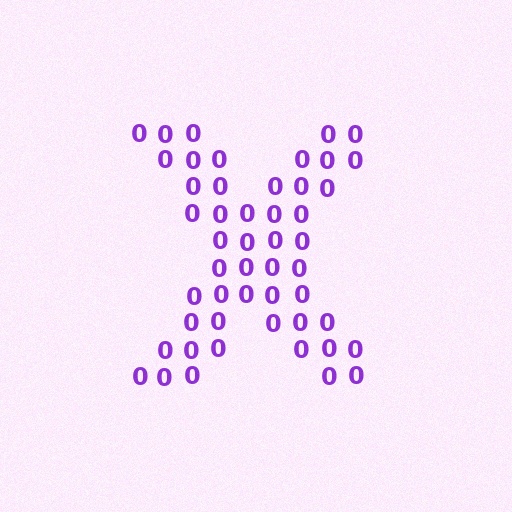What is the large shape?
The large shape is the letter X.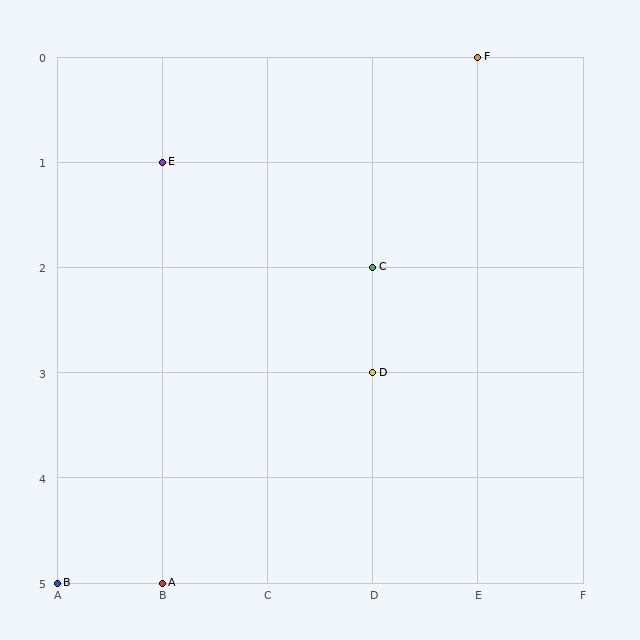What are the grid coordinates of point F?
Point F is at grid coordinates (E, 0).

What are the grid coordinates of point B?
Point B is at grid coordinates (A, 5).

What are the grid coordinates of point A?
Point A is at grid coordinates (B, 5).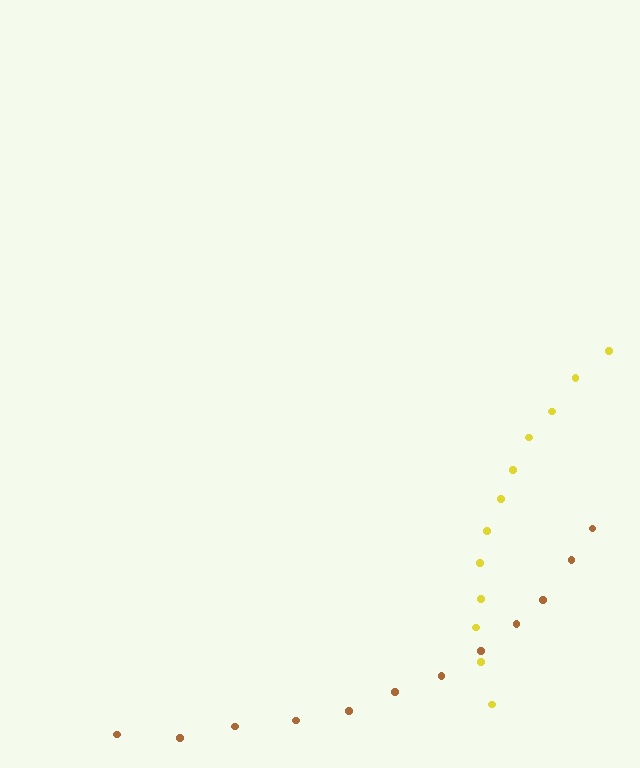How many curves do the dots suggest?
There are 2 distinct paths.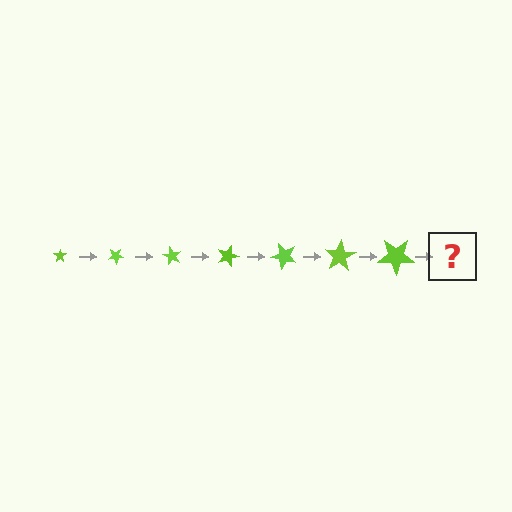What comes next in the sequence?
The next element should be a star, larger than the previous one and rotated 210 degrees from the start.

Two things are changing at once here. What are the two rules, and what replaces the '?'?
The two rules are that the star grows larger each step and it rotates 30 degrees each step. The '?' should be a star, larger than the previous one and rotated 210 degrees from the start.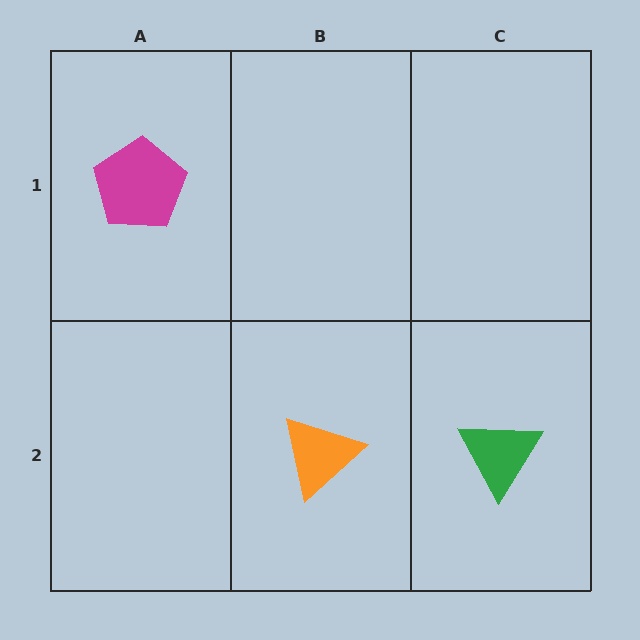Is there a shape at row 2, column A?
No, that cell is empty.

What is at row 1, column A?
A magenta pentagon.